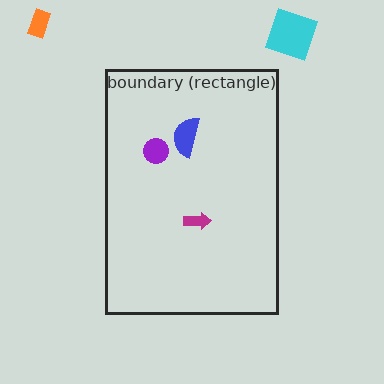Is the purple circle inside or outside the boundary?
Inside.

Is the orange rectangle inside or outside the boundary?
Outside.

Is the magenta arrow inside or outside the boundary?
Inside.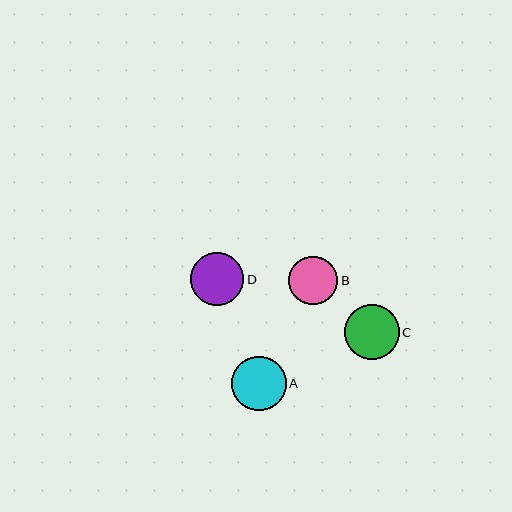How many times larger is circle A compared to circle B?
Circle A is approximately 1.1 times the size of circle B.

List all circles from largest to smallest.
From largest to smallest: A, C, D, B.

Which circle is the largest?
Circle A is the largest with a size of approximately 54 pixels.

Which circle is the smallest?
Circle B is the smallest with a size of approximately 49 pixels.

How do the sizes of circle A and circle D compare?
Circle A and circle D are approximately the same size.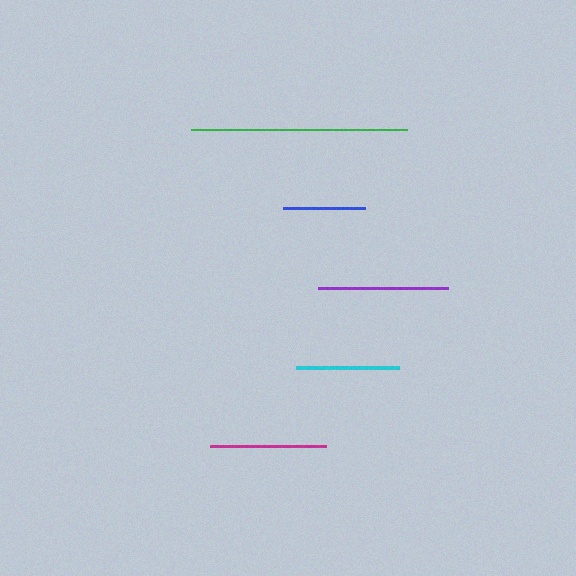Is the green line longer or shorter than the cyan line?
The green line is longer than the cyan line.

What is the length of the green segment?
The green segment is approximately 216 pixels long.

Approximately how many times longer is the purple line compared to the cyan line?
The purple line is approximately 1.3 times the length of the cyan line.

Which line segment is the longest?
The green line is the longest at approximately 216 pixels.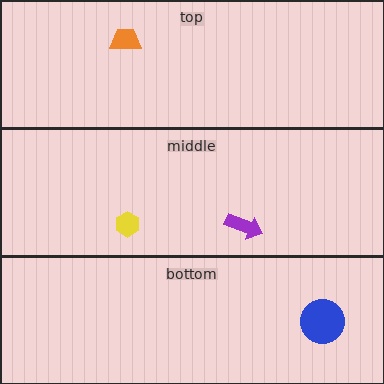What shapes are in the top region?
The orange trapezoid.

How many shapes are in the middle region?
2.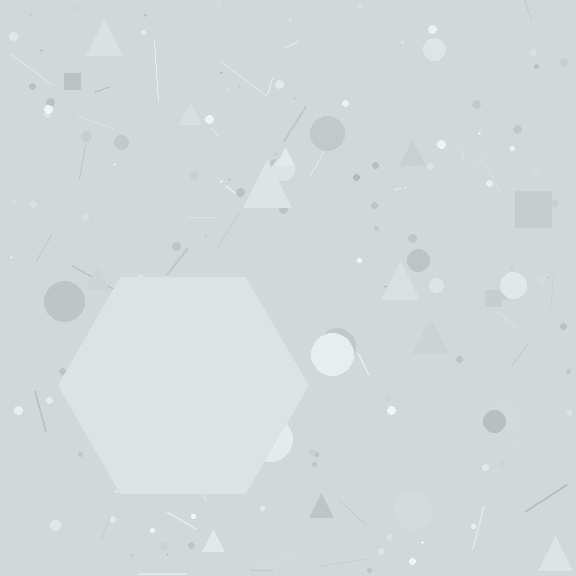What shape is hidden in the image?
A hexagon is hidden in the image.